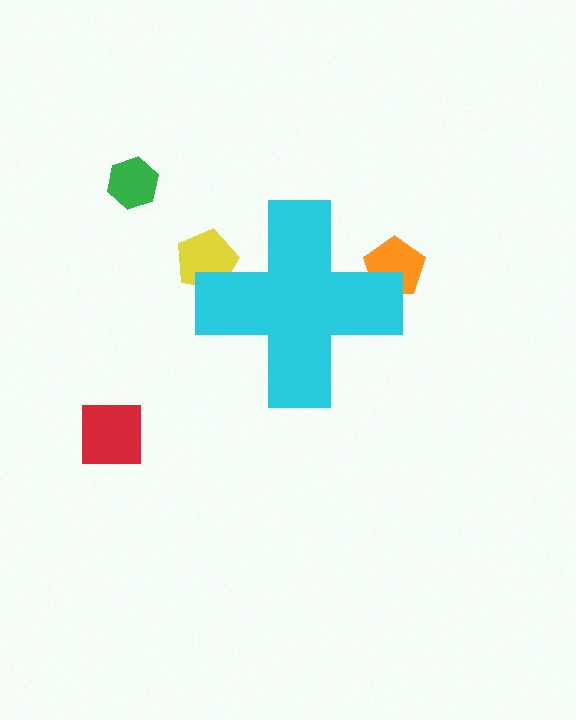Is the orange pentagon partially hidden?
Yes, the orange pentagon is partially hidden behind the cyan cross.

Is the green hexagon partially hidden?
No, the green hexagon is fully visible.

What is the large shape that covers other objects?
A cyan cross.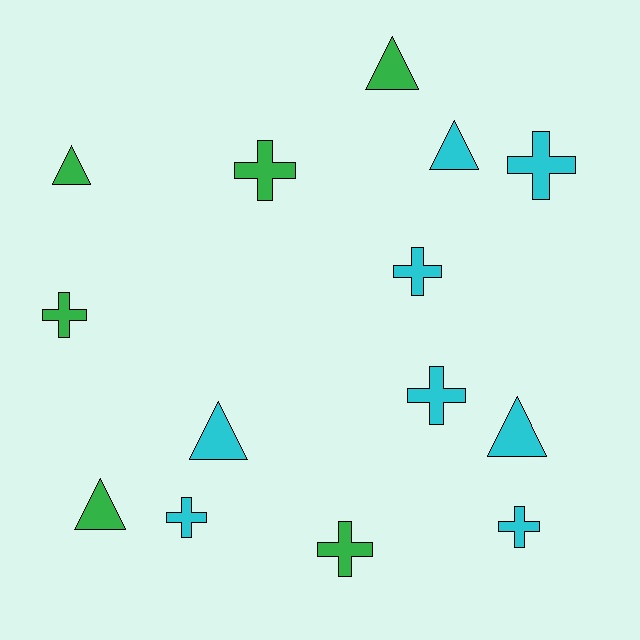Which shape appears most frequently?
Cross, with 8 objects.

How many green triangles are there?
There are 3 green triangles.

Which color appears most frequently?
Cyan, with 8 objects.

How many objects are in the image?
There are 14 objects.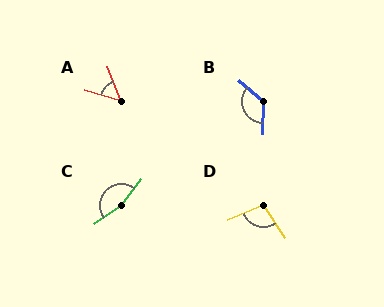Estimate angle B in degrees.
Approximately 130 degrees.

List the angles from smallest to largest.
A (51°), D (101°), B (130°), C (163°).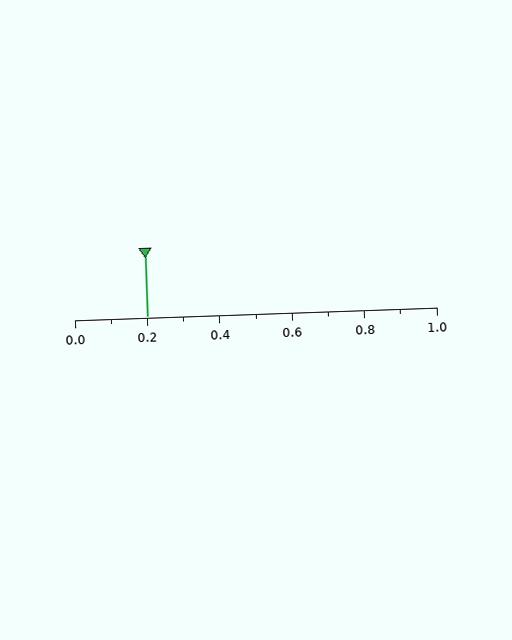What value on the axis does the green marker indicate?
The marker indicates approximately 0.2.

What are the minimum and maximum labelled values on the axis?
The axis runs from 0.0 to 1.0.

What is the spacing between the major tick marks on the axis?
The major ticks are spaced 0.2 apart.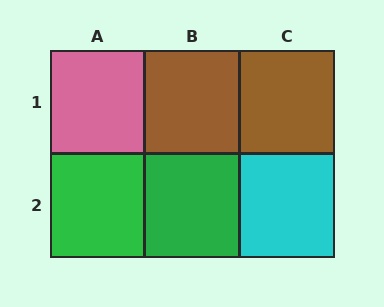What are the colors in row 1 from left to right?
Pink, brown, brown.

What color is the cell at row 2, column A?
Green.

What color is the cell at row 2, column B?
Green.